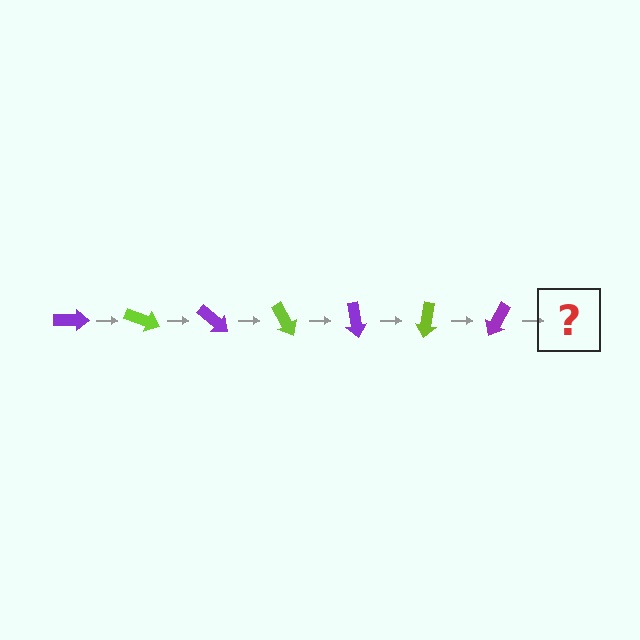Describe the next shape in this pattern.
It should be a lime arrow, rotated 140 degrees from the start.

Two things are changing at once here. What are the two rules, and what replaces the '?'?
The two rules are that it rotates 20 degrees each step and the color cycles through purple and lime. The '?' should be a lime arrow, rotated 140 degrees from the start.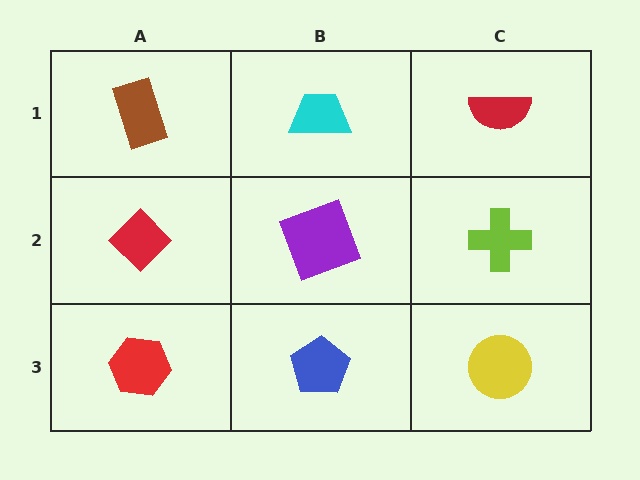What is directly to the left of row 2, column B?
A red diamond.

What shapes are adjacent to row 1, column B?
A purple square (row 2, column B), a brown rectangle (row 1, column A), a red semicircle (row 1, column C).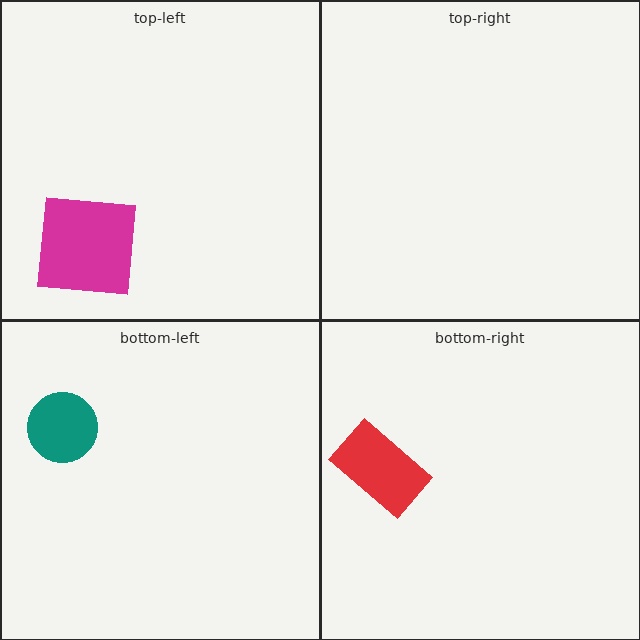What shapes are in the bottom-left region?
The teal circle.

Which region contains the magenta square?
The top-left region.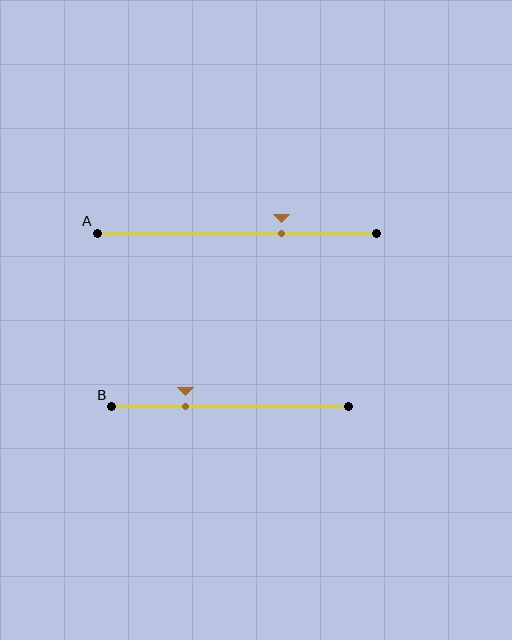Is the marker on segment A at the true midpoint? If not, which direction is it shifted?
No, the marker on segment A is shifted to the right by about 16% of the segment length.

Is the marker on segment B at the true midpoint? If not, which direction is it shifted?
No, the marker on segment B is shifted to the left by about 19% of the segment length.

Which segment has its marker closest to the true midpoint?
Segment A has its marker closest to the true midpoint.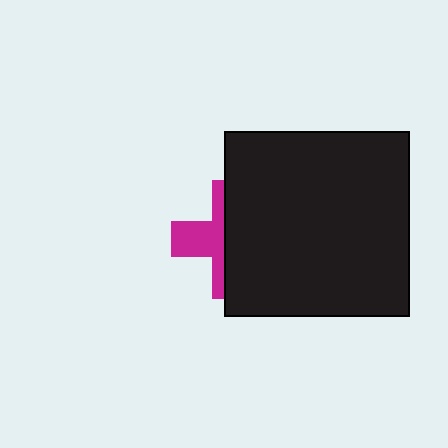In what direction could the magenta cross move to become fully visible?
The magenta cross could move left. That would shift it out from behind the black square entirely.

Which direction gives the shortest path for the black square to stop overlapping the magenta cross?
Moving right gives the shortest separation.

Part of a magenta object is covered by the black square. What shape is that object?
It is a cross.